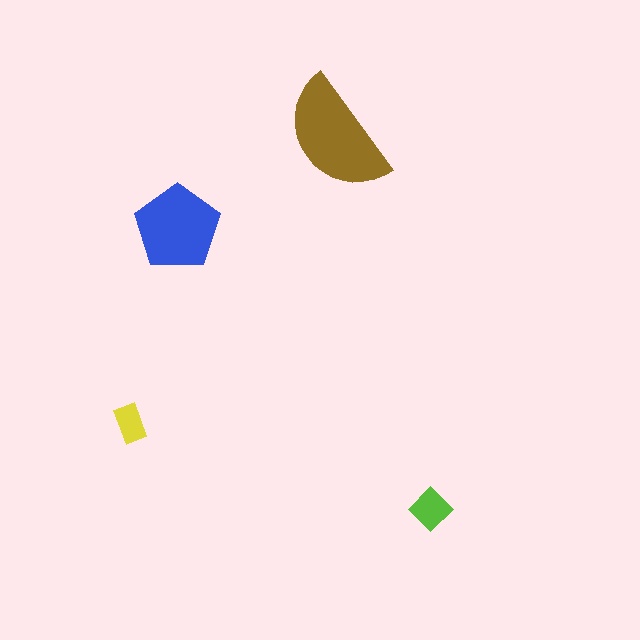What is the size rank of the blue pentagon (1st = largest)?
2nd.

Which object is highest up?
The brown semicircle is topmost.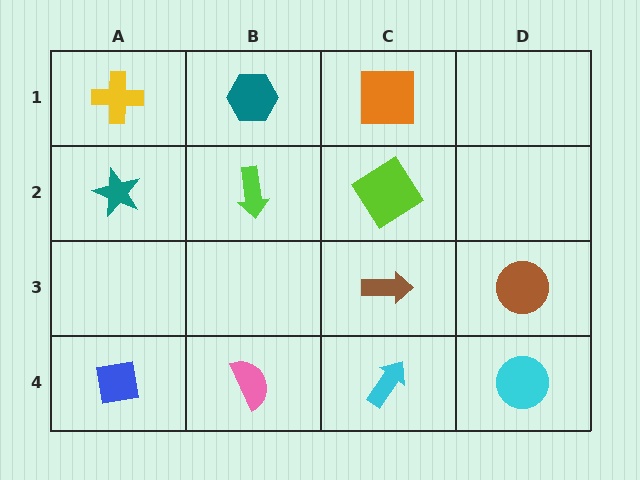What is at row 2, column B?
A lime arrow.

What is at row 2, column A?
A teal star.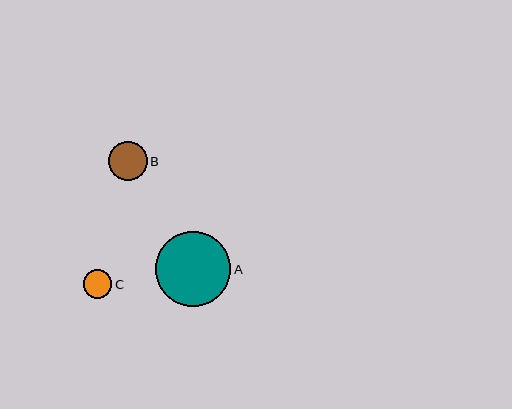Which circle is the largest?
Circle A is the largest with a size of approximately 75 pixels.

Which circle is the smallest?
Circle C is the smallest with a size of approximately 28 pixels.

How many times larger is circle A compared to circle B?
Circle A is approximately 1.9 times the size of circle B.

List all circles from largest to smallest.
From largest to smallest: A, B, C.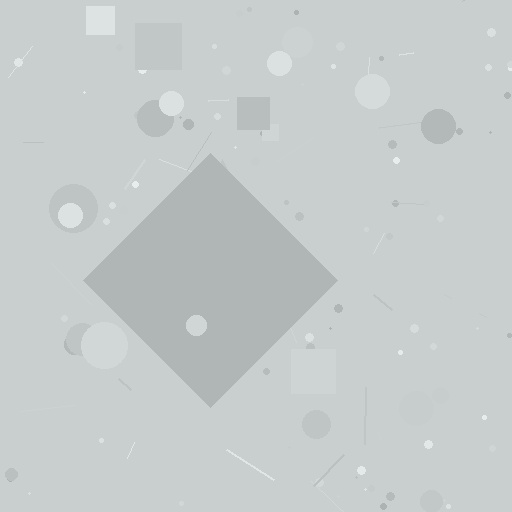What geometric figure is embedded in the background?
A diamond is embedded in the background.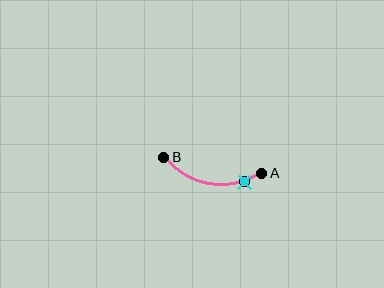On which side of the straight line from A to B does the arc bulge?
The arc bulges below the straight line connecting A and B.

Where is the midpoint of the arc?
The arc midpoint is the point on the curve farthest from the straight line joining A and B. It sits below that line.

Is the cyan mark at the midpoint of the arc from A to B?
No. The cyan mark lies on the arc but is closer to endpoint A. The arc midpoint would be at the point on the curve equidistant along the arc from both A and B.